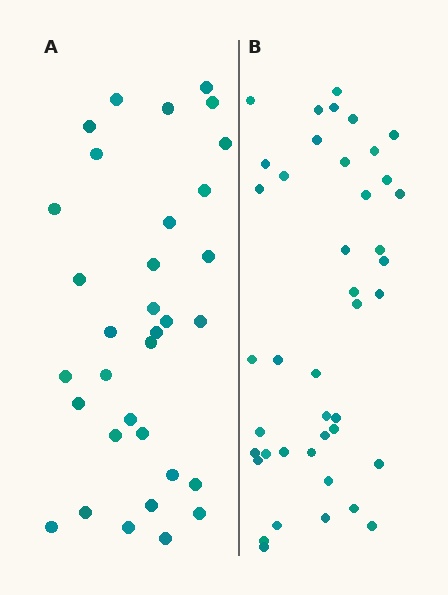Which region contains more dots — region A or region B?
Region B (the right region) has more dots.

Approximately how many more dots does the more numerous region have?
Region B has roughly 8 or so more dots than region A.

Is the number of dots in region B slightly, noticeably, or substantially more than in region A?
Region B has noticeably more, but not dramatically so. The ratio is roughly 1.3 to 1.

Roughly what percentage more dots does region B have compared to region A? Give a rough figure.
About 25% more.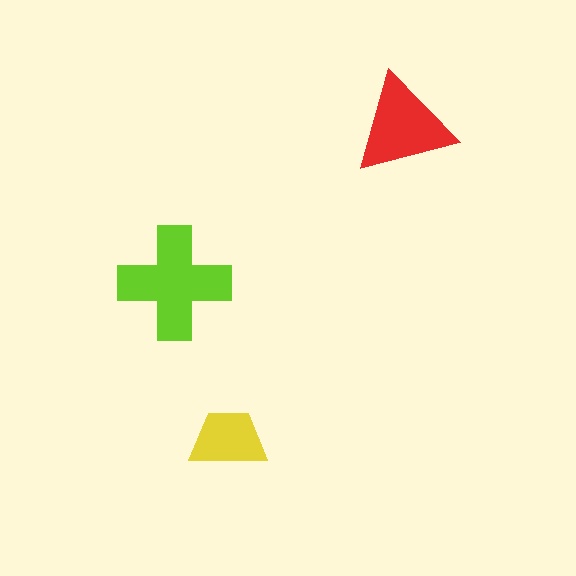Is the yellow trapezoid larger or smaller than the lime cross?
Smaller.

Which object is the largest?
The lime cross.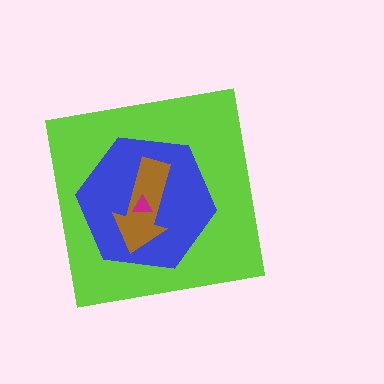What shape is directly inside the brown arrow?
The magenta triangle.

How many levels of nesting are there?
4.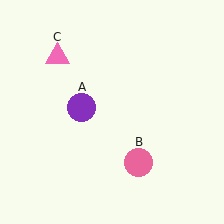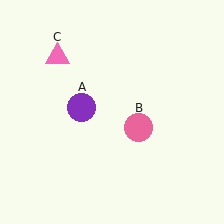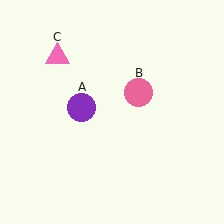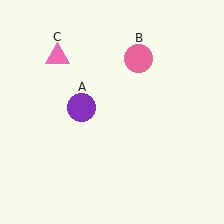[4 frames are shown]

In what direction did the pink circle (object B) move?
The pink circle (object B) moved up.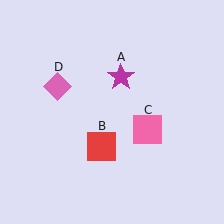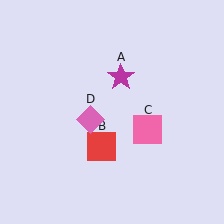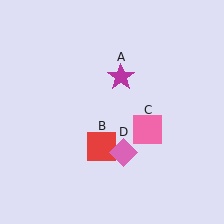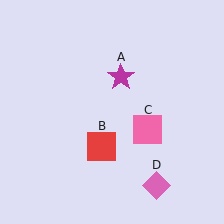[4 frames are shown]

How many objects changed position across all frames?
1 object changed position: pink diamond (object D).